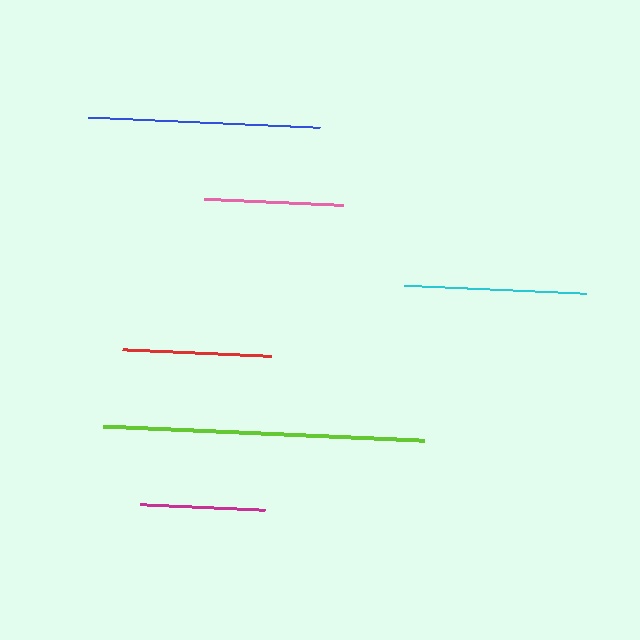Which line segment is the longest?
The lime line is the longest at approximately 322 pixels.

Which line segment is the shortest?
The magenta line is the shortest at approximately 126 pixels.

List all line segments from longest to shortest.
From longest to shortest: lime, blue, cyan, red, pink, magenta.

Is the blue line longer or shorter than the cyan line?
The blue line is longer than the cyan line.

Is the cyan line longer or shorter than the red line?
The cyan line is longer than the red line.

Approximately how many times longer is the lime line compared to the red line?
The lime line is approximately 2.2 times the length of the red line.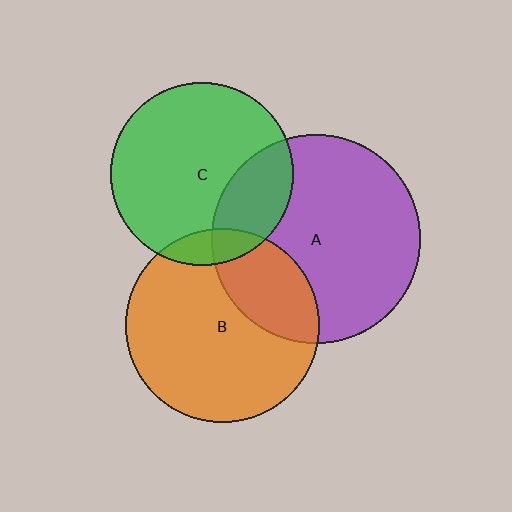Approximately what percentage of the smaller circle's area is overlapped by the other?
Approximately 25%.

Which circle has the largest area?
Circle A (purple).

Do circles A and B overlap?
Yes.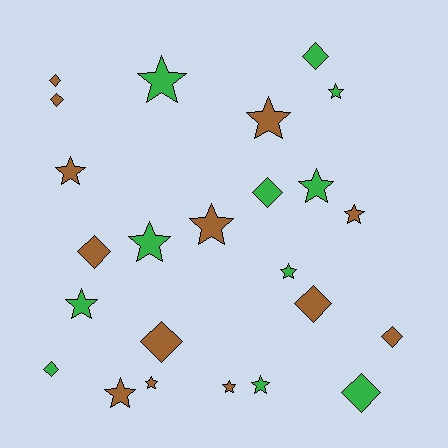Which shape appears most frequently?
Star, with 14 objects.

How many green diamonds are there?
There are 4 green diamonds.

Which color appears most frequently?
Brown, with 13 objects.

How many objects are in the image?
There are 24 objects.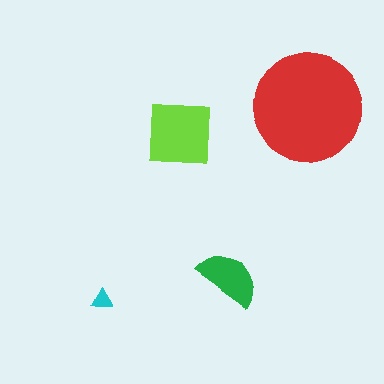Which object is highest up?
The red circle is topmost.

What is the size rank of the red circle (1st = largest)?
1st.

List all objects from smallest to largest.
The cyan triangle, the green semicircle, the lime square, the red circle.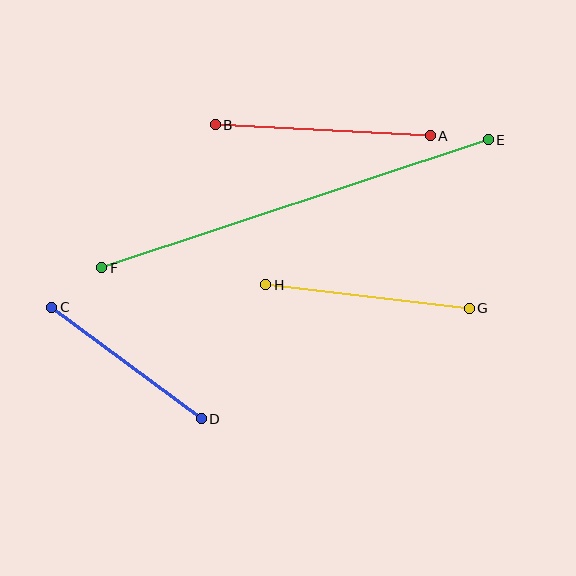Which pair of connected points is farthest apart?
Points E and F are farthest apart.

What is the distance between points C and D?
The distance is approximately 187 pixels.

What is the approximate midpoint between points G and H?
The midpoint is at approximately (368, 297) pixels.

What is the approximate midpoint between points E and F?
The midpoint is at approximately (295, 204) pixels.